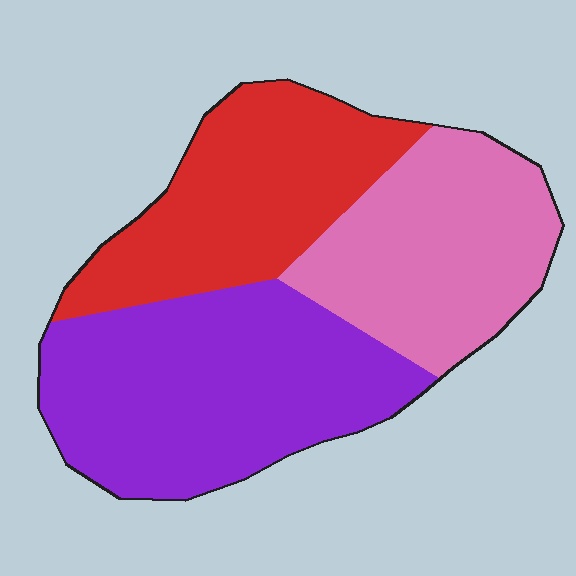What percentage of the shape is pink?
Pink takes up about one third (1/3) of the shape.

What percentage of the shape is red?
Red covers around 30% of the shape.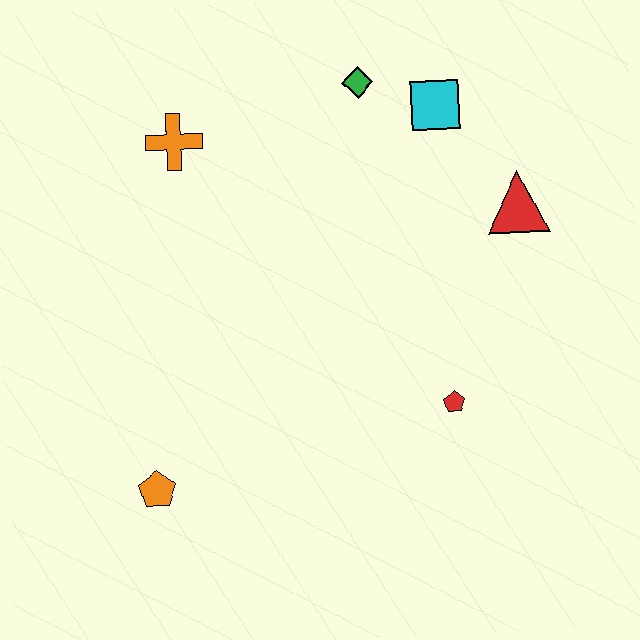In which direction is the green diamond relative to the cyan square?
The green diamond is to the left of the cyan square.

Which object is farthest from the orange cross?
The red pentagon is farthest from the orange cross.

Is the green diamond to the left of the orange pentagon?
No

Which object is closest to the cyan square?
The green diamond is closest to the cyan square.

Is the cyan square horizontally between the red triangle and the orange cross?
Yes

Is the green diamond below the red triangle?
No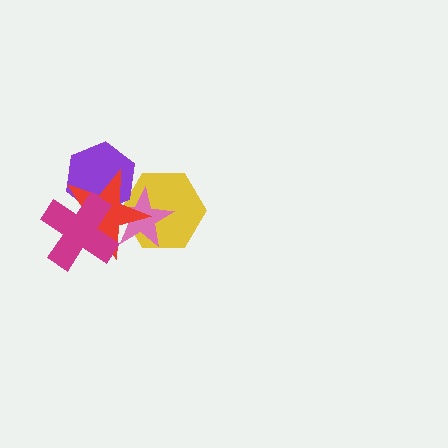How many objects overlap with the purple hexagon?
4 objects overlap with the purple hexagon.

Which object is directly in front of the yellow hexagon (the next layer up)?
The pink star is directly in front of the yellow hexagon.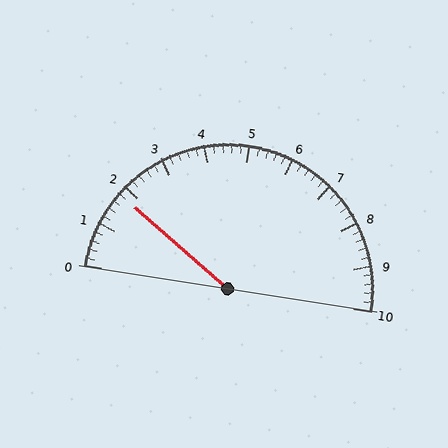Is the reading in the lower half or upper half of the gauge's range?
The reading is in the lower half of the range (0 to 10).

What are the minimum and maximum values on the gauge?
The gauge ranges from 0 to 10.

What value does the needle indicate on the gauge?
The needle indicates approximately 1.8.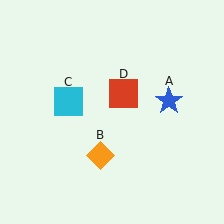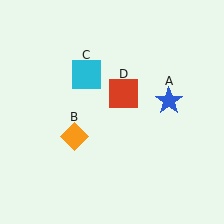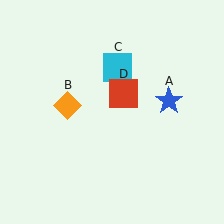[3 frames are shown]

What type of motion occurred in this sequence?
The orange diamond (object B), cyan square (object C) rotated clockwise around the center of the scene.